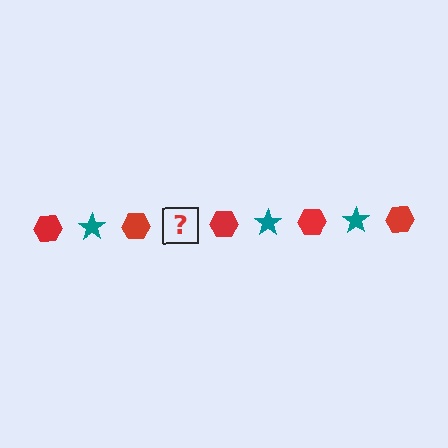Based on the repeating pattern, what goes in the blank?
The blank should be a teal star.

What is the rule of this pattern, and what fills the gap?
The rule is that the pattern alternates between red hexagon and teal star. The gap should be filled with a teal star.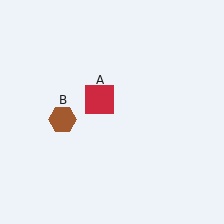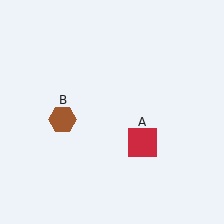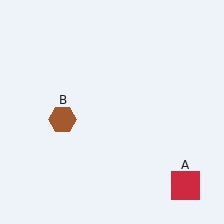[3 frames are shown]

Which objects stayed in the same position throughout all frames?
Brown hexagon (object B) remained stationary.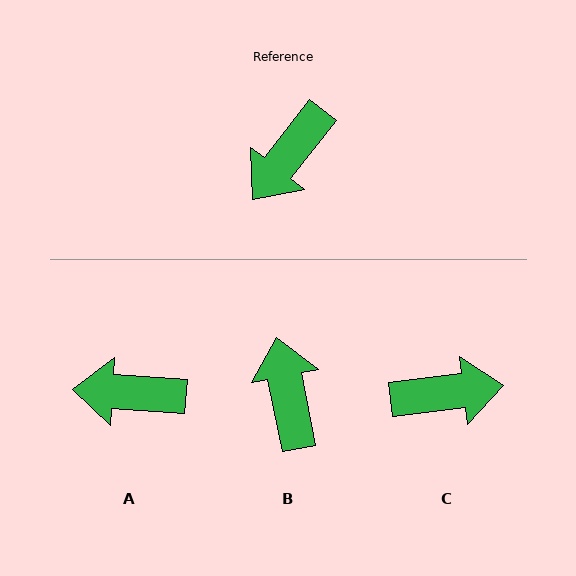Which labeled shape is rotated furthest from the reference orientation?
C, about 135 degrees away.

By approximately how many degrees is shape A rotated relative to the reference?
Approximately 56 degrees clockwise.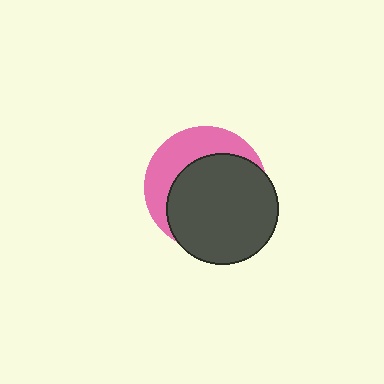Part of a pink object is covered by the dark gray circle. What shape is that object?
It is a circle.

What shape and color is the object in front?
The object in front is a dark gray circle.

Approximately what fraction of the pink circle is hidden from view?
Roughly 64% of the pink circle is hidden behind the dark gray circle.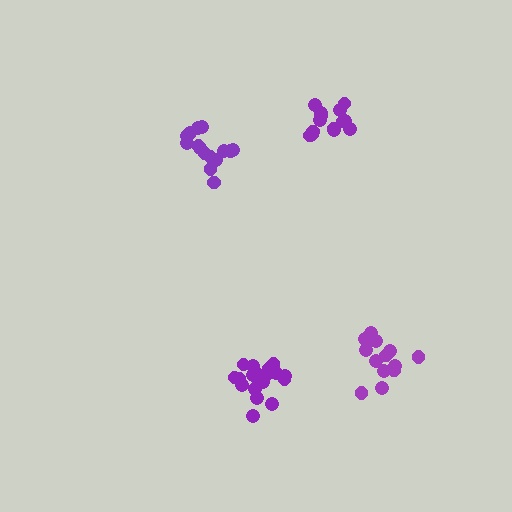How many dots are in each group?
Group 1: 19 dots, Group 2: 13 dots, Group 3: 14 dots, Group 4: 15 dots (61 total).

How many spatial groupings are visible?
There are 4 spatial groupings.